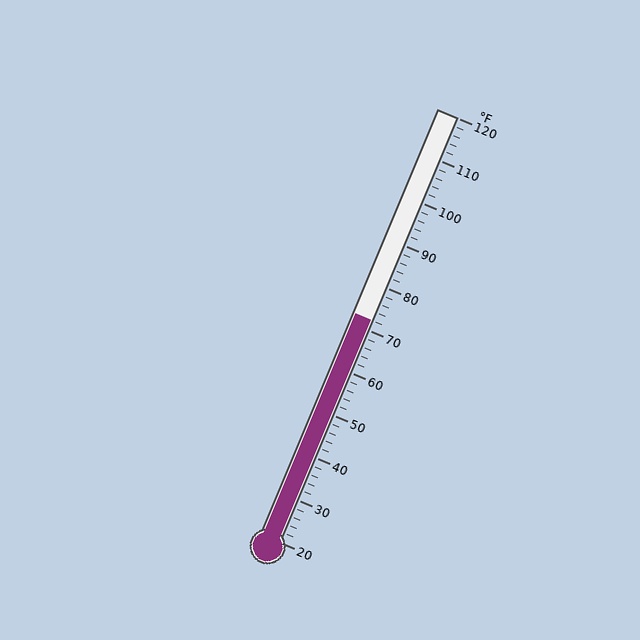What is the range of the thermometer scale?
The thermometer scale ranges from 20°F to 120°F.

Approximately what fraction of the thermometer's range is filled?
The thermometer is filled to approximately 50% of its range.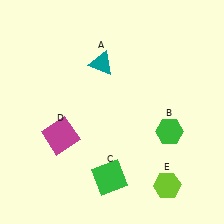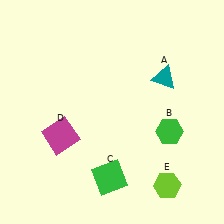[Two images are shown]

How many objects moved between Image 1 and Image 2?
1 object moved between the two images.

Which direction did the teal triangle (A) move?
The teal triangle (A) moved right.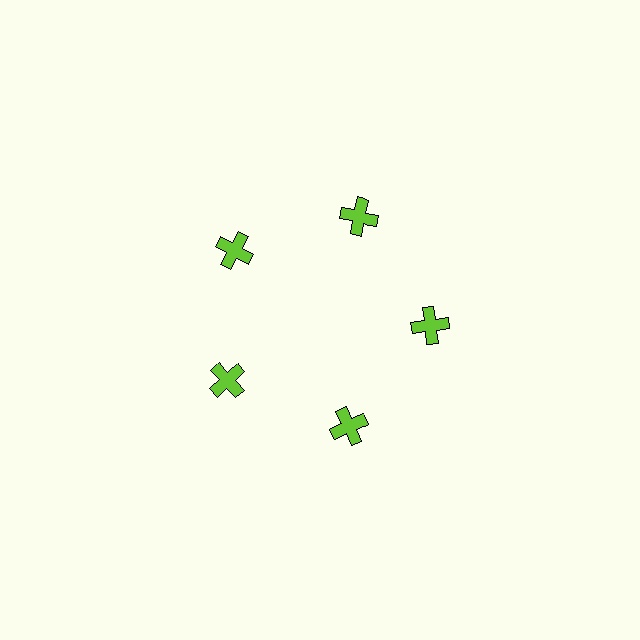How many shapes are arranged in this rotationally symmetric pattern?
There are 5 shapes, arranged in 5 groups of 1.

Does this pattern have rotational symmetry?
Yes, this pattern has 5-fold rotational symmetry. It looks the same after rotating 72 degrees around the center.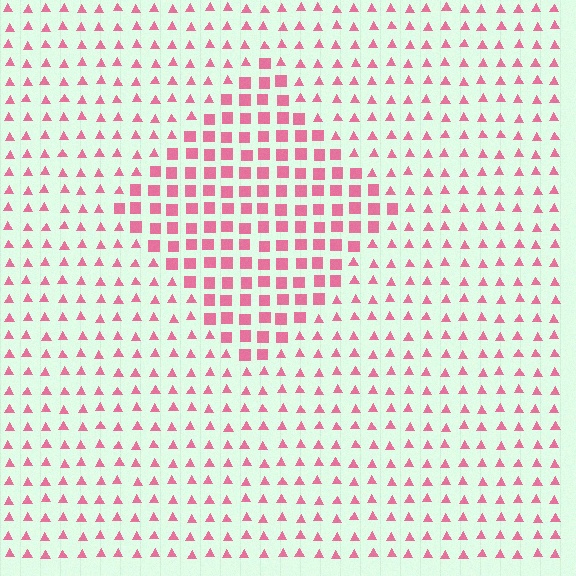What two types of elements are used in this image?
The image uses squares inside the diamond region and triangles outside it.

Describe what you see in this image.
The image is filled with small pink elements arranged in a uniform grid. A diamond-shaped region contains squares, while the surrounding area contains triangles. The boundary is defined purely by the change in element shape.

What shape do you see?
I see a diamond.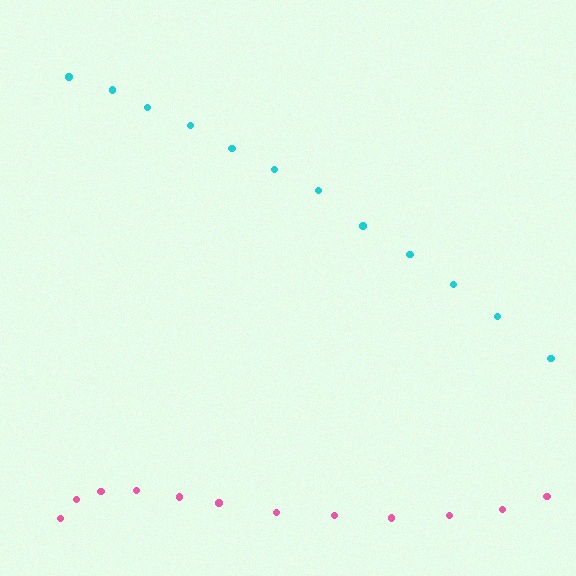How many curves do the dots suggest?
There are 2 distinct paths.